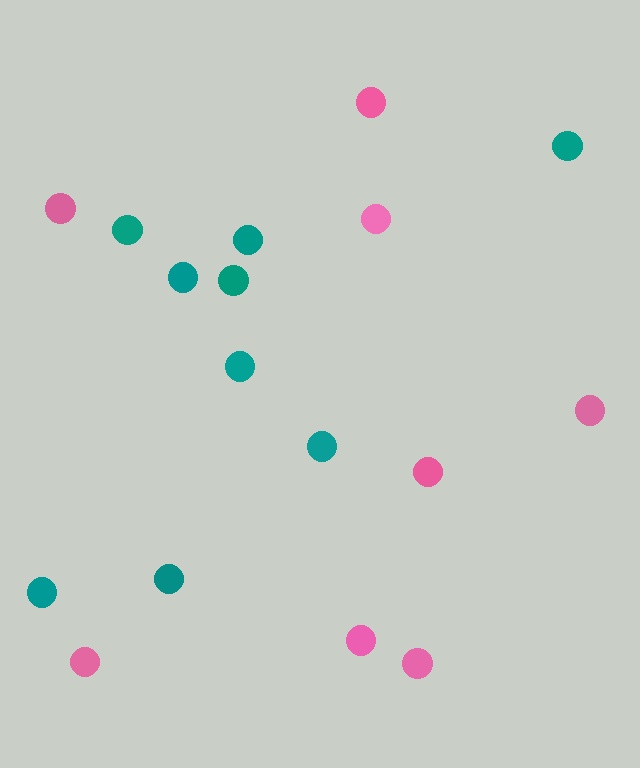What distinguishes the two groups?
There are 2 groups: one group of teal circles (9) and one group of pink circles (8).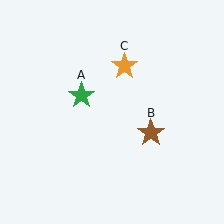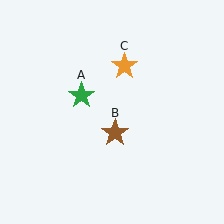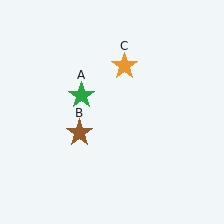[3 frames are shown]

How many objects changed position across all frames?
1 object changed position: brown star (object B).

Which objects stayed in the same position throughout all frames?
Green star (object A) and orange star (object C) remained stationary.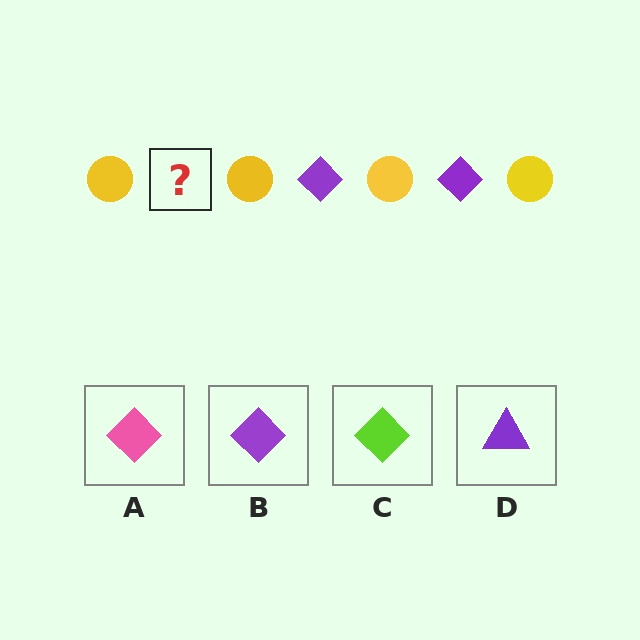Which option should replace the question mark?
Option B.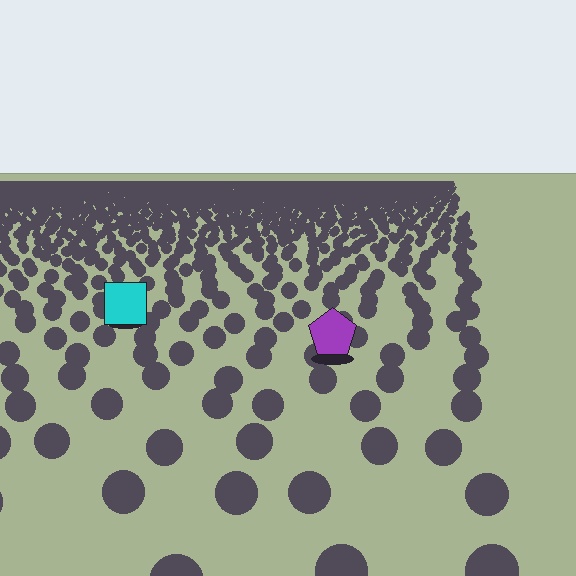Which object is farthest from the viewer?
The cyan square is farthest from the viewer. It appears smaller and the ground texture around it is denser.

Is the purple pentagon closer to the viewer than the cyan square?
Yes. The purple pentagon is closer — you can tell from the texture gradient: the ground texture is coarser near it.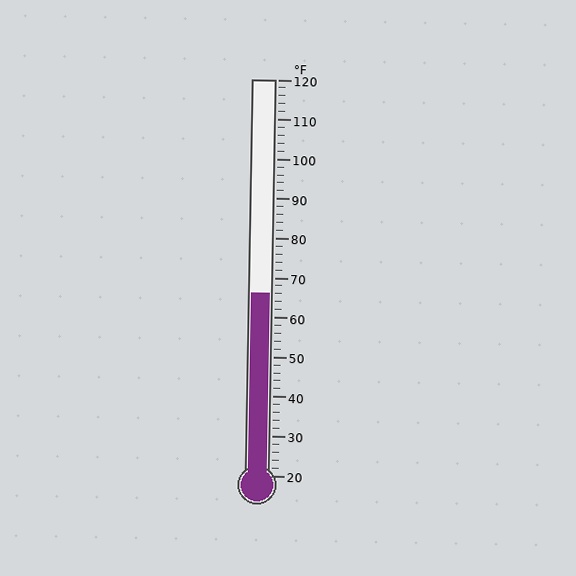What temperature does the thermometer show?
The thermometer shows approximately 66°F.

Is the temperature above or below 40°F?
The temperature is above 40°F.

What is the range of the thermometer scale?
The thermometer scale ranges from 20°F to 120°F.